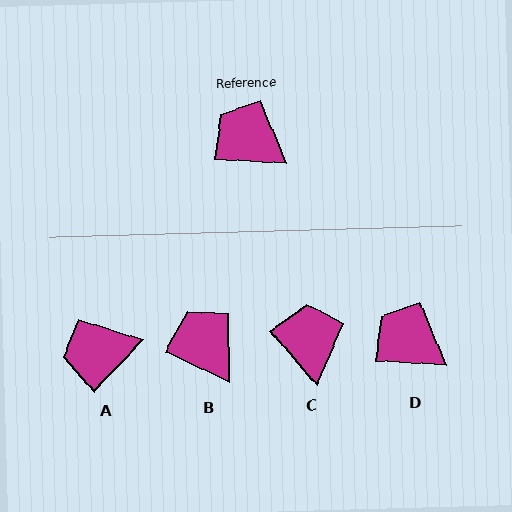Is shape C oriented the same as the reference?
No, it is off by about 46 degrees.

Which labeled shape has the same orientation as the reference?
D.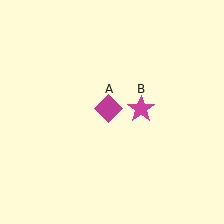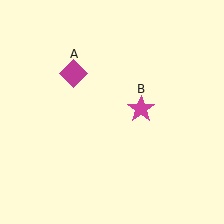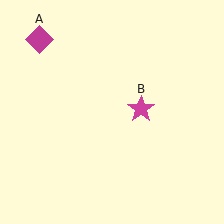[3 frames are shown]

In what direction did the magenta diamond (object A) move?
The magenta diamond (object A) moved up and to the left.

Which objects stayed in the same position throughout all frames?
Magenta star (object B) remained stationary.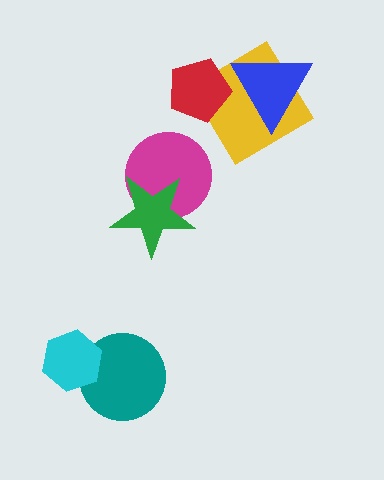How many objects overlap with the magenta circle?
1 object overlaps with the magenta circle.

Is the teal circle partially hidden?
Yes, it is partially covered by another shape.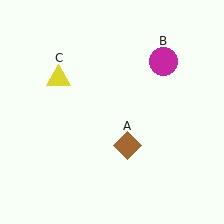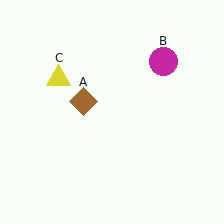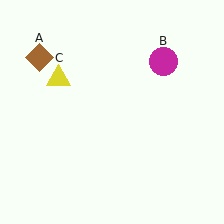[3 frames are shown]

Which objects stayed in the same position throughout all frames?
Magenta circle (object B) and yellow triangle (object C) remained stationary.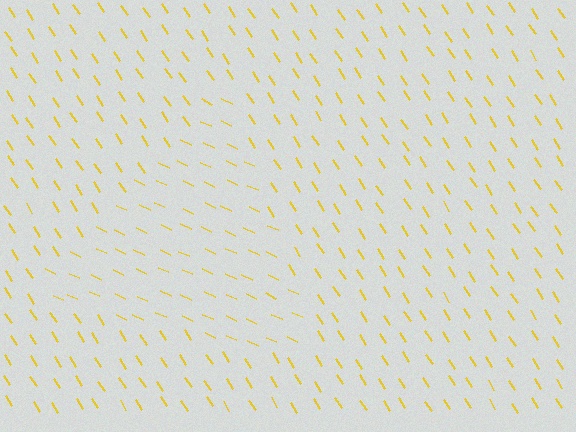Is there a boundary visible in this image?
Yes, there is a texture boundary formed by a change in line orientation.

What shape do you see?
I see a triangle.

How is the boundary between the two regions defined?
The boundary is defined purely by a change in line orientation (approximately 32 degrees difference). All lines are the same color and thickness.